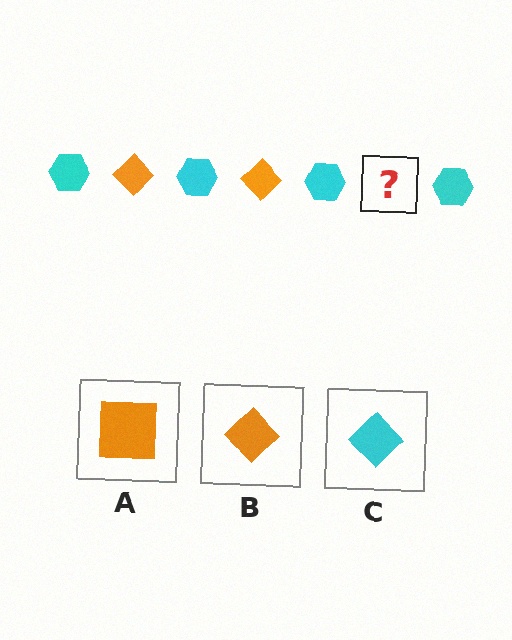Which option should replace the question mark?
Option B.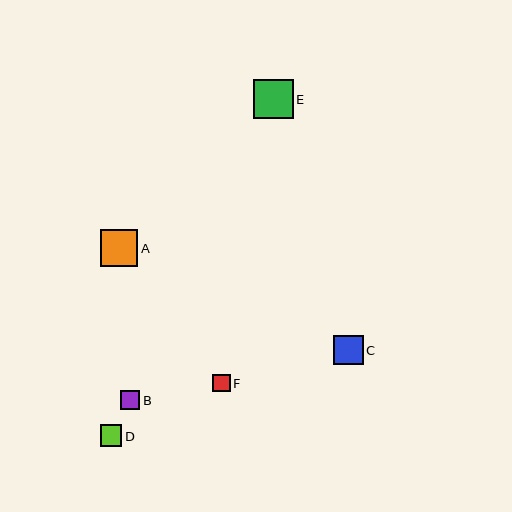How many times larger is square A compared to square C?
Square A is approximately 1.3 times the size of square C.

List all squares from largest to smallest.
From largest to smallest: E, A, C, D, B, F.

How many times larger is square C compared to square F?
Square C is approximately 1.7 times the size of square F.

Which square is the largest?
Square E is the largest with a size of approximately 39 pixels.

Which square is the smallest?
Square F is the smallest with a size of approximately 18 pixels.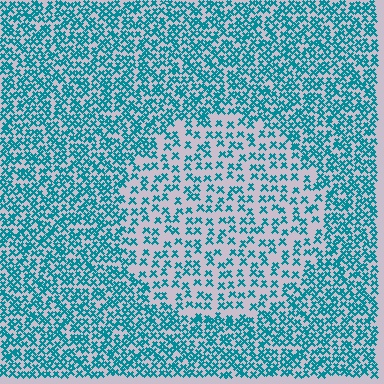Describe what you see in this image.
The image contains small teal elements arranged at two different densities. A circle-shaped region is visible where the elements are less densely packed than the surrounding area.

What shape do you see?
I see a circle.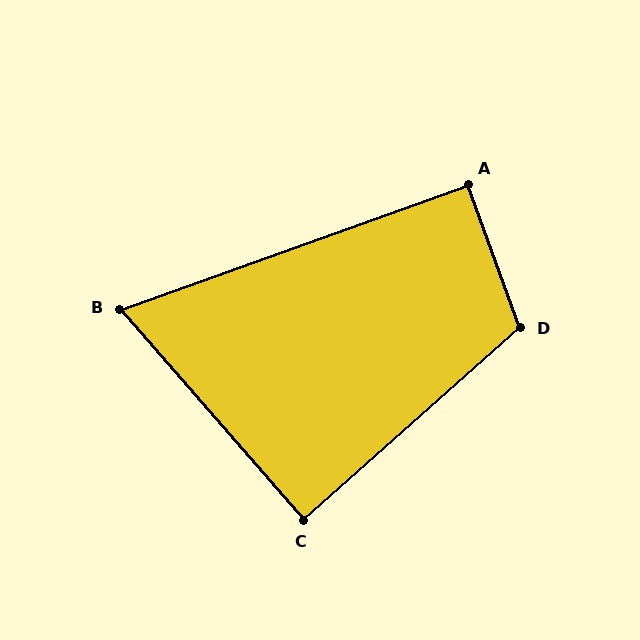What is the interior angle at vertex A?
Approximately 90 degrees (approximately right).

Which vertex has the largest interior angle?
D, at approximately 111 degrees.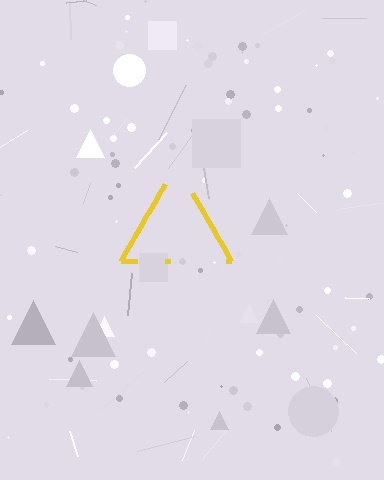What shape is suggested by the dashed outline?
The dashed outline suggests a triangle.